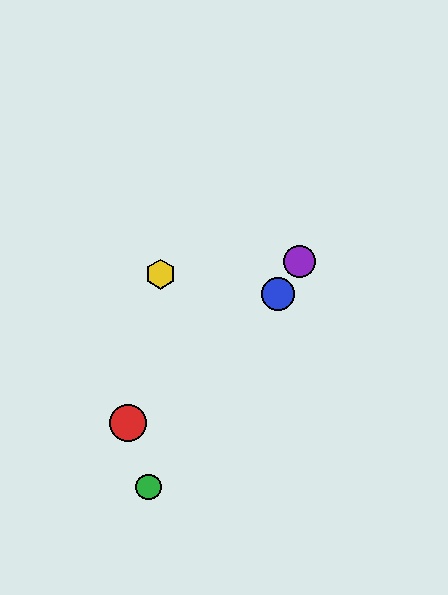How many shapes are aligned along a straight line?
3 shapes (the blue circle, the green circle, the purple circle) are aligned along a straight line.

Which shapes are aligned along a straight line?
The blue circle, the green circle, the purple circle are aligned along a straight line.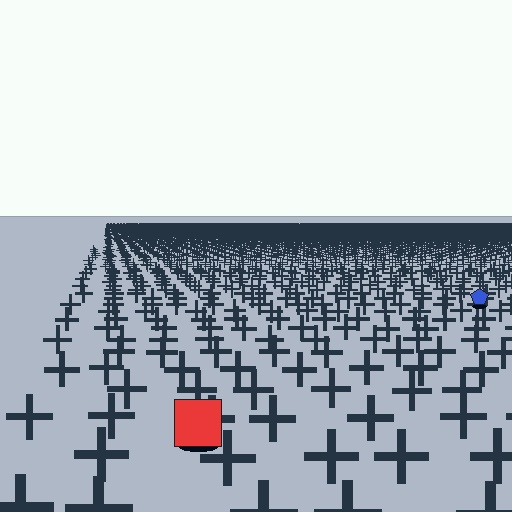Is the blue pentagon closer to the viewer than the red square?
No. The red square is closer — you can tell from the texture gradient: the ground texture is coarser near it.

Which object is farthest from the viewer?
The blue pentagon is farthest from the viewer. It appears smaller and the ground texture around it is denser.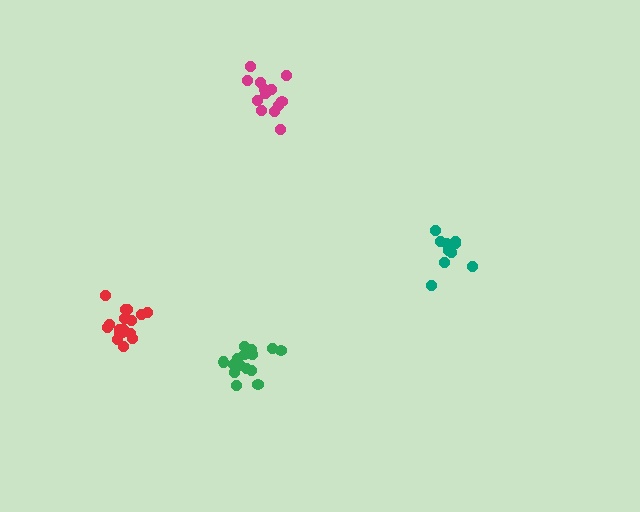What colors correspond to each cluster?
The clusters are colored: red, magenta, teal, green.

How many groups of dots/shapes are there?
There are 4 groups.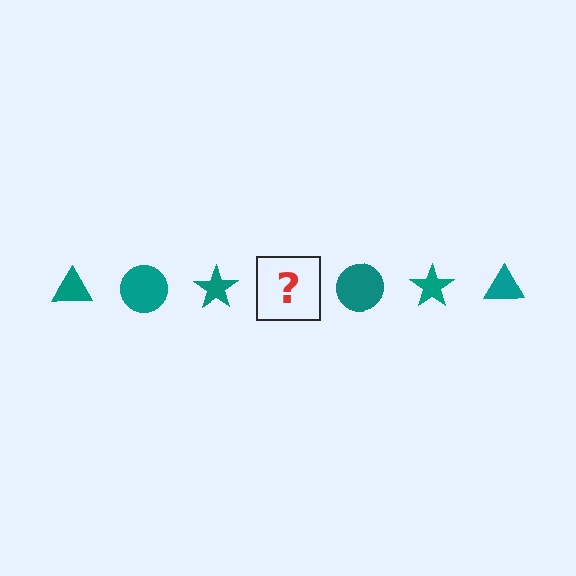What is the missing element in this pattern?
The missing element is a teal triangle.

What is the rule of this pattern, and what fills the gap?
The rule is that the pattern cycles through triangle, circle, star shapes in teal. The gap should be filled with a teal triangle.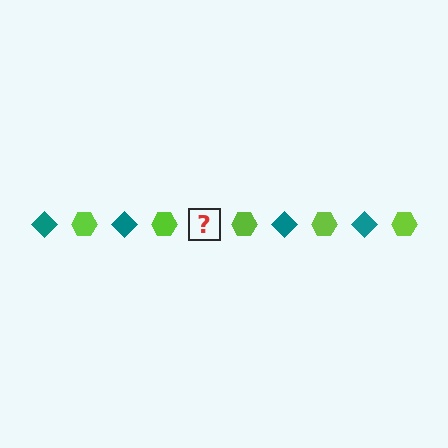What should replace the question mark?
The question mark should be replaced with a teal diamond.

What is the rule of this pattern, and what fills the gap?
The rule is that the pattern alternates between teal diamond and lime hexagon. The gap should be filled with a teal diamond.